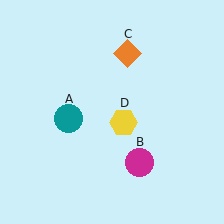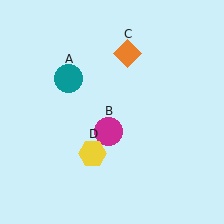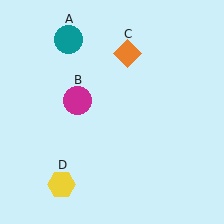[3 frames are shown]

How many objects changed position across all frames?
3 objects changed position: teal circle (object A), magenta circle (object B), yellow hexagon (object D).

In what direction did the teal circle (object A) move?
The teal circle (object A) moved up.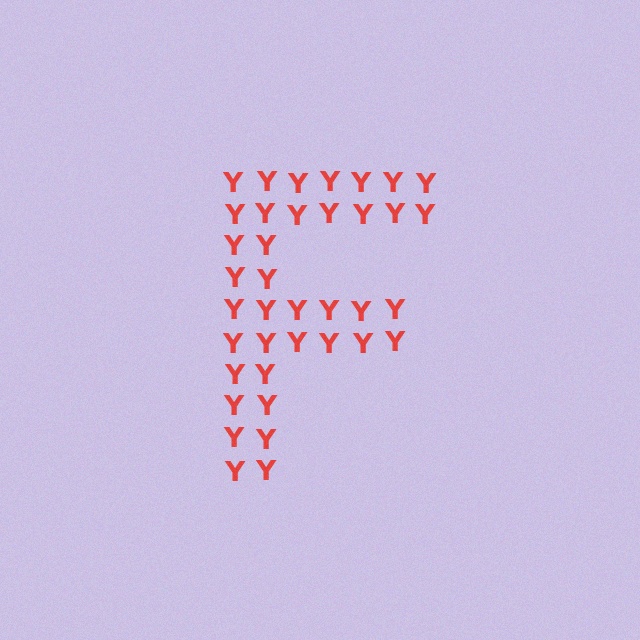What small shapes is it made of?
It is made of small letter Y's.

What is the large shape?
The large shape is the letter F.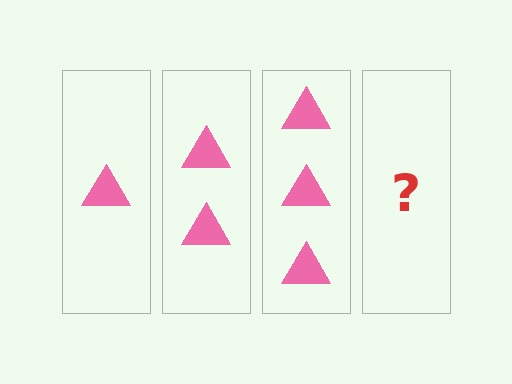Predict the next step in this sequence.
The next step is 4 triangles.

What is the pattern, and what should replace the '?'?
The pattern is that each step adds one more triangle. The '?' should be 4 triangles.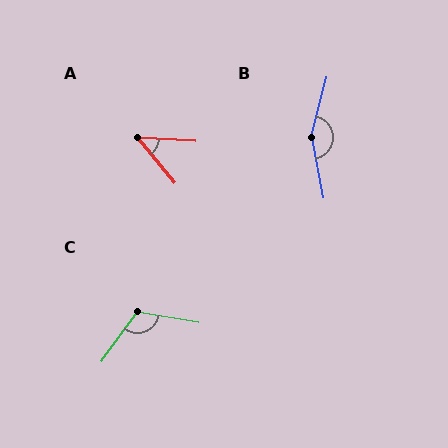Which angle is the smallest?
A, at approximately 46 degrees.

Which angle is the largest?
B, at approximately 155 degrees.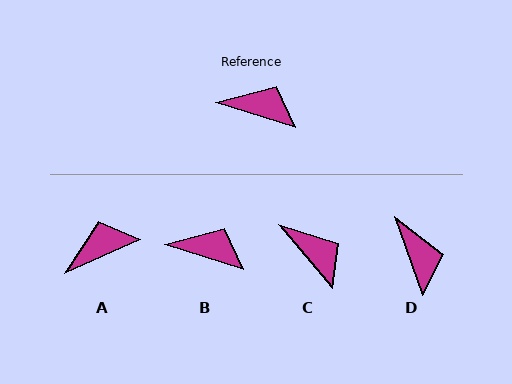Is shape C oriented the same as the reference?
No, it is off by about 32 degrees.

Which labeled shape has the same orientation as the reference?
B.